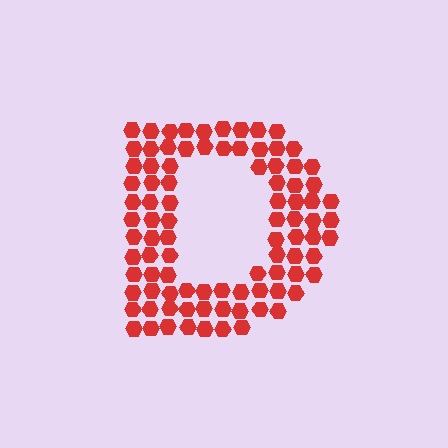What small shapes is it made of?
It is made of small hexagons.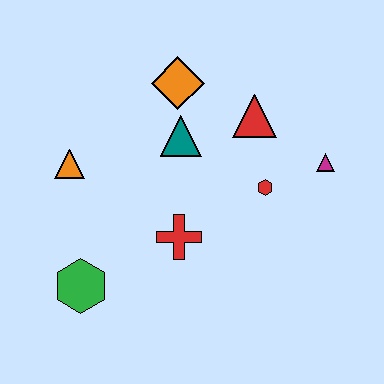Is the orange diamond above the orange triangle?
Yes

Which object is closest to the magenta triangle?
The red hexagon is closest to the magenta triangle.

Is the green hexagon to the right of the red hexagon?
No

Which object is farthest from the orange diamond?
The green hexagon is farthest from the orange diamond.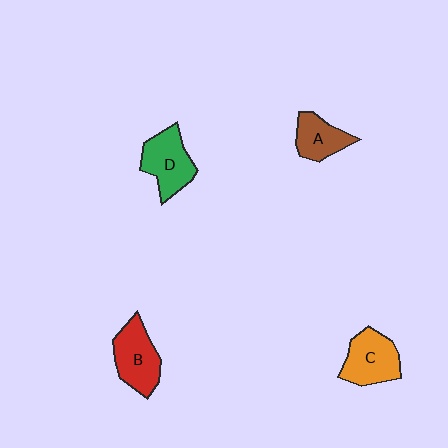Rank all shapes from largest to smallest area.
From largest to smallest: D (green), B (red), C (orange), A (brown).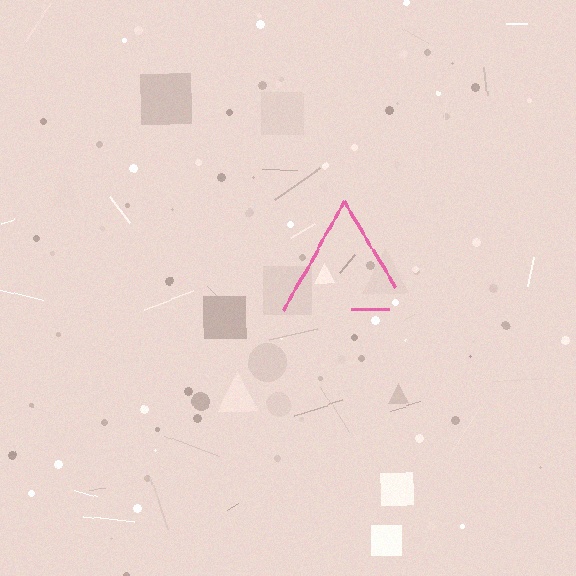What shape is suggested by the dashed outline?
The dashed outline suggests a triangle.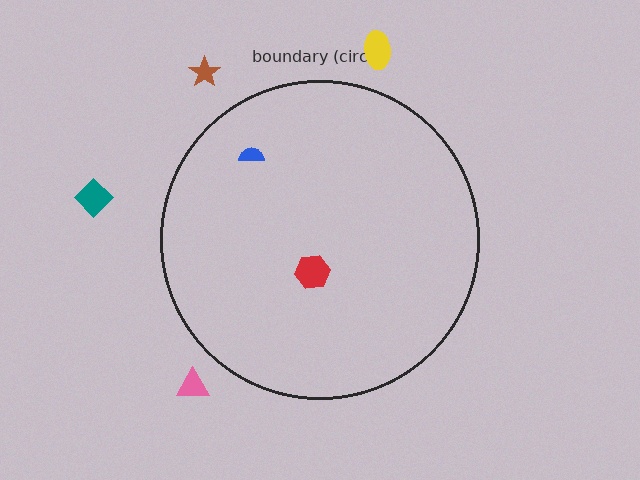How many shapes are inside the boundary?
2 inside, 4 outside.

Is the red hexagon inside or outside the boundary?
Inside.